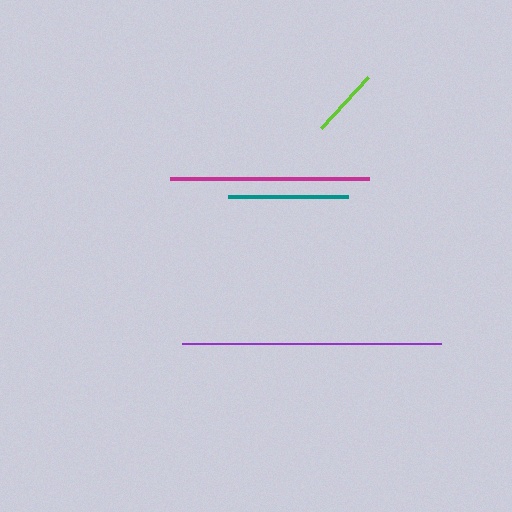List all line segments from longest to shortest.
From longest to shortest: purple, magenta, teal, lime.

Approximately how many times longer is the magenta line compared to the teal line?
The magenta line is approximately 1.7 times the length of the teal line.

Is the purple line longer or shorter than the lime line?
The purple line is longer than the lime line.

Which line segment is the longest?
The purple line is the longest at approximately 260 pixels.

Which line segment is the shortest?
The lime line is the shortest at approximately 69 pixels.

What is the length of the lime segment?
The lime segment is approximately 69 pixels long.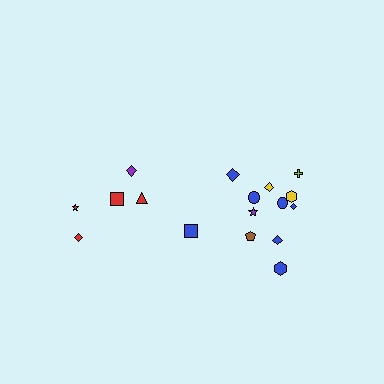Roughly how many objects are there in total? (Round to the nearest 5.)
Roughly 15 objects in total.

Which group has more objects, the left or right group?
The right group.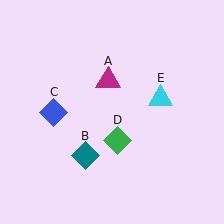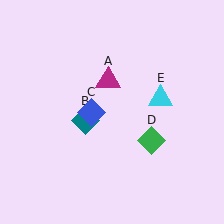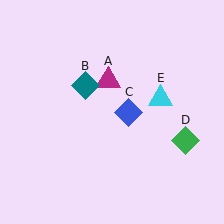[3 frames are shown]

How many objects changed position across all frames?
3 objects changed position: teal diamond (object B), blue diamond (object C), green diamond (object D).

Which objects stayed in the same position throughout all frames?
Magenta triangle (object A) and cyan triangle (object E) remained stationary.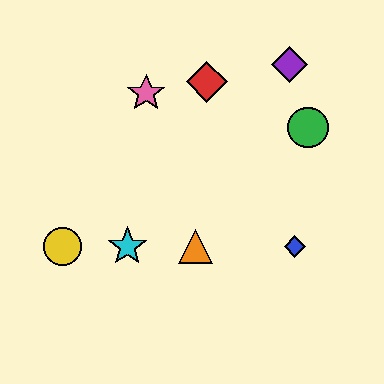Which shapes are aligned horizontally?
The blue diamond, the yellow circle, the orange triangle, the cyan star are aligned horizontally.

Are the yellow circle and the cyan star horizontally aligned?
Yes, both are at y≈246.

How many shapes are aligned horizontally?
4 shapes (the blue diamond, the yellow circle, the orange triangle, the cyan star) are aligned horizontally.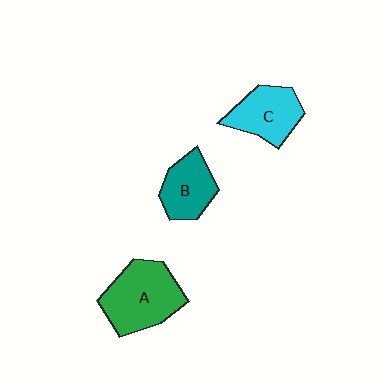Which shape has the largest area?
Shape A (green).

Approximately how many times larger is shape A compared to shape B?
Approximately 1.5 times.